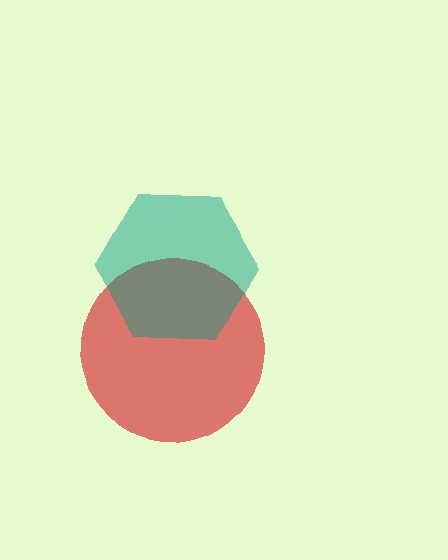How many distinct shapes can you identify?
There are 2 distinct shapes: a red circle, a teal hexagon.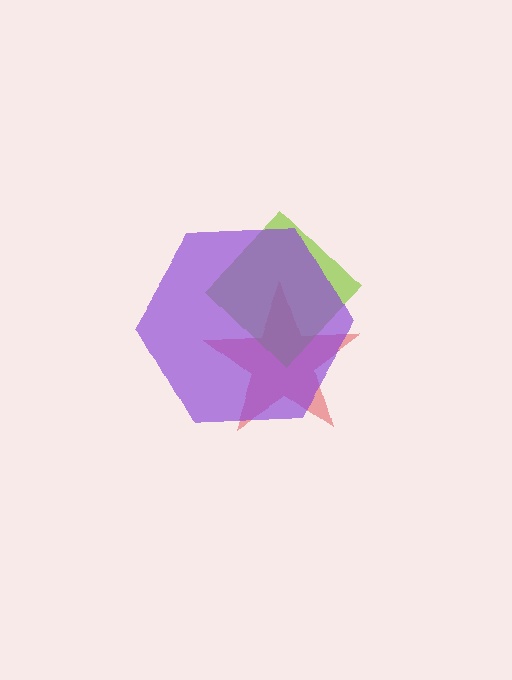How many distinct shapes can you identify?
There are 3 distinct shapes: a red star, a lime diamond, a purple hexagon.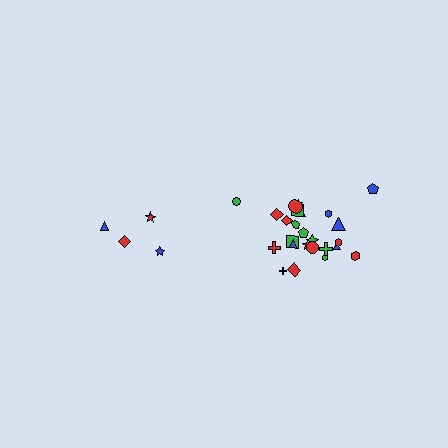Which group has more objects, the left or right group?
The right group.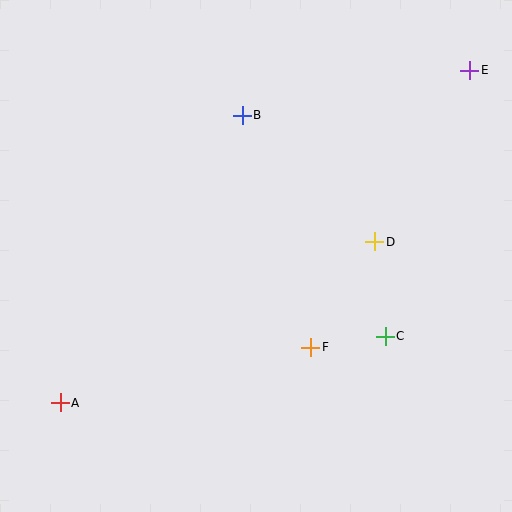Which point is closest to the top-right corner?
Point E is closest to the top-right corner.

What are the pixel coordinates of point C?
Point C is at (385, 336).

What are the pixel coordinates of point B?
Point B is at (242, 115).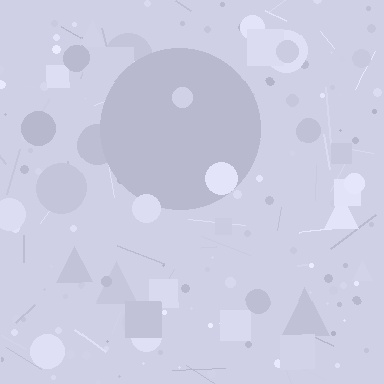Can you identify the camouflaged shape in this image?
The camouflaged shape is a circle.